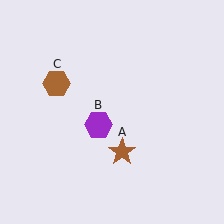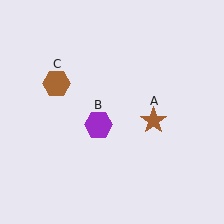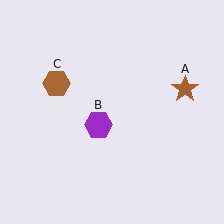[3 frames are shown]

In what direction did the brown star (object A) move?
The brown star (object A) moved up and to the right.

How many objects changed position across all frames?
1 object changed position: brown star (object A).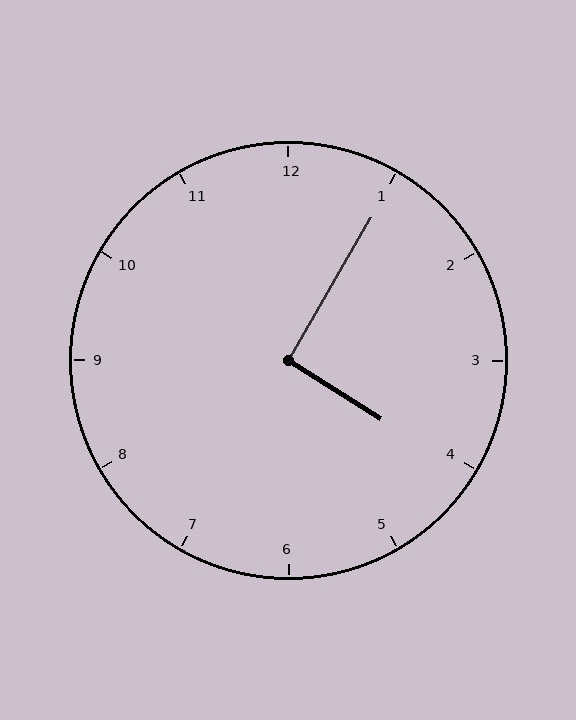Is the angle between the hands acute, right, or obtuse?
It is right.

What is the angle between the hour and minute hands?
Approximately 92 degrees.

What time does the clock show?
4:05.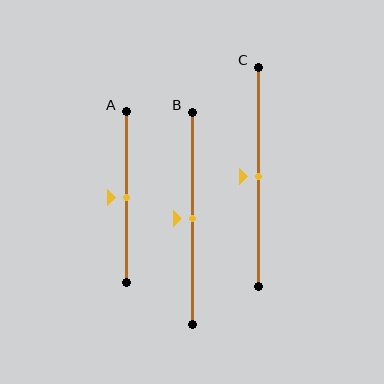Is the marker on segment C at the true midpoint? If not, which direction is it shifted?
Yes, the marker on segment C is at the true midpoint.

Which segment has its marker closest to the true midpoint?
Segment A has its marker closest to the true midpoint.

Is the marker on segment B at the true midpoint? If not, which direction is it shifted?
Yes, the marker on segment B is at the true midpoint.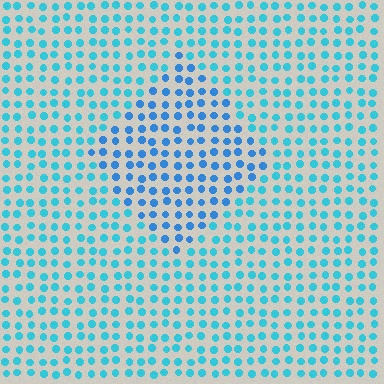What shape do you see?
I see a diamond.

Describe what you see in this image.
The image is filled with small cyan elements in a uniform arrangement. A diamond-shaped region is visible where the elements are tinted to a slightly different hue, forming a subtle color boundary.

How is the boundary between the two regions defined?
The boundary is defined purely by a slight shift in hue (about 24 degrees). Spacing, size, and orientation are identical on both sides.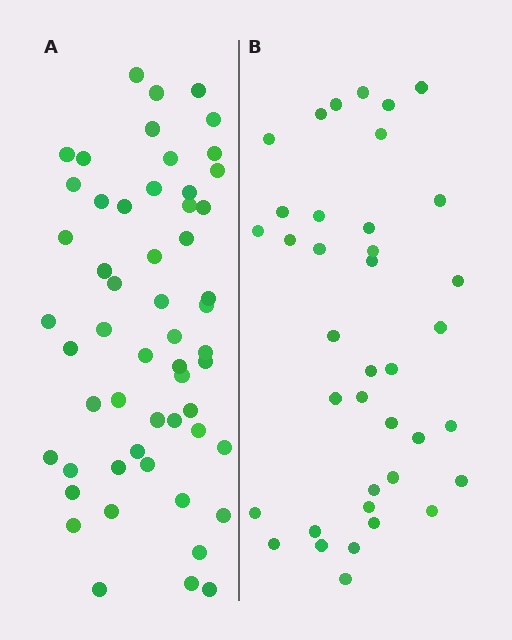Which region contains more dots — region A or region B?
Region A (the left region) has more dots.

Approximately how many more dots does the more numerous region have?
Region A has approximately 15 more dots than region B.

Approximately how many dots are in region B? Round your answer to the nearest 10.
About 40 dots. (The exact count is 38, which rounds to 40.)